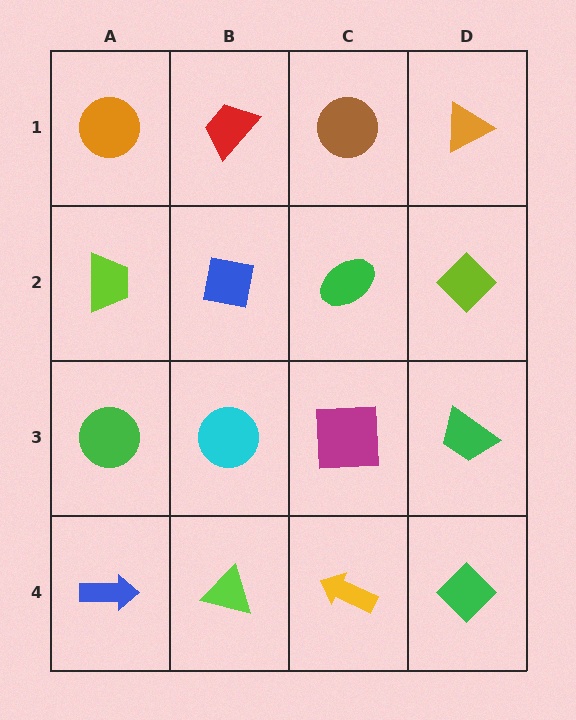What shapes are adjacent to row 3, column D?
A lime diamond (row 2, column D), a green diamond (row 4, column D), a magenta square (row 3, column C).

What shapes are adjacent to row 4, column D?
A green trapezoid (row 3, column D), a yellow arrow (row 4, column C).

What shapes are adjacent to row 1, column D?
A lime diamond (row 2, column D), a brown circle (row 1, column C).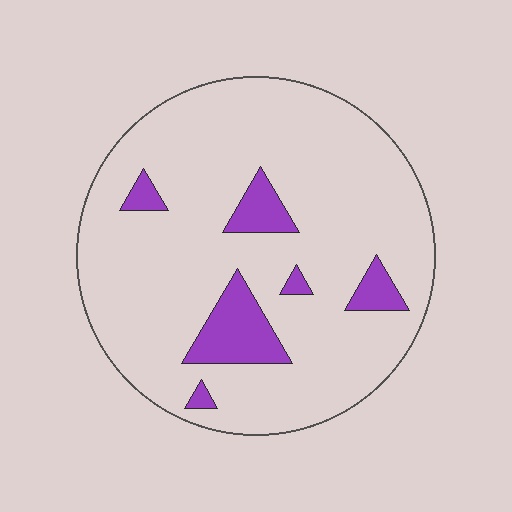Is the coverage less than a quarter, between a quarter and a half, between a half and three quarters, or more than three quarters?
Less than a quarter.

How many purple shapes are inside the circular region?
6.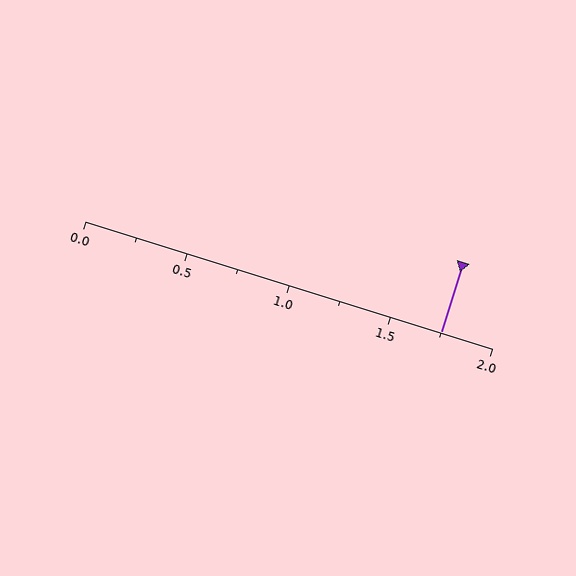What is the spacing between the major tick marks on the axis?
The major ticks are spaced 0.5 apart.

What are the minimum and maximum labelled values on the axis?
The axis runs from 0.0 to 2.0.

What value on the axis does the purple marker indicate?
The marker indicates approximately 1.75.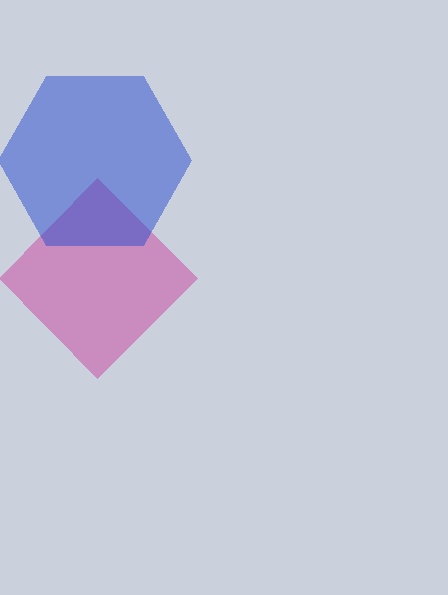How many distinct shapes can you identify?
There are 2 distinct shapes: a magenta diamond, a blue hexagon.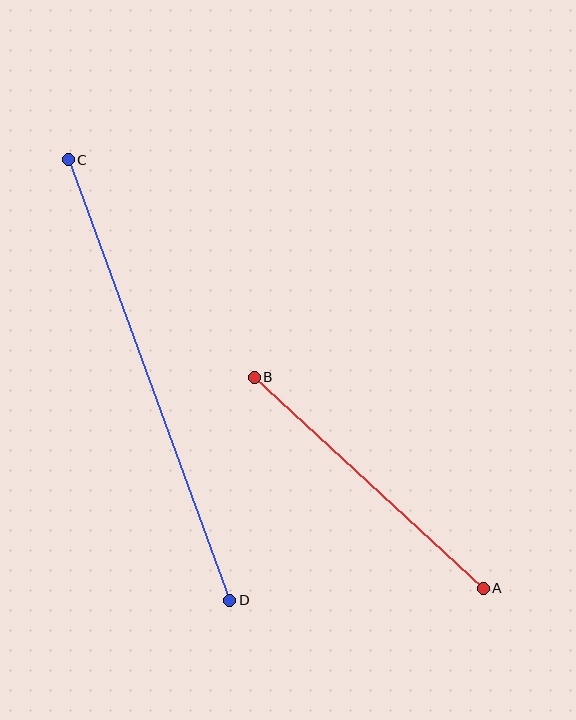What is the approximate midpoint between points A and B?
The midpoint is at approximately (369, 483) pixels.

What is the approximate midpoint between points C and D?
The midpoint is at approximately (149, 380) pixels.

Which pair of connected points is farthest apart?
Points C and D are farthest apart.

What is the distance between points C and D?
The distance is approximately 469 pixels.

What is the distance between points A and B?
The distance is approximately 311 pixels.